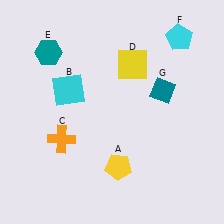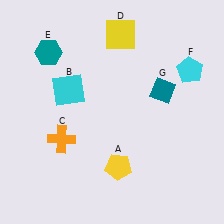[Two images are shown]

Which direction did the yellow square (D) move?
The yellow square (D) moved up.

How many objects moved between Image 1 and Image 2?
2 objects moved between the two images.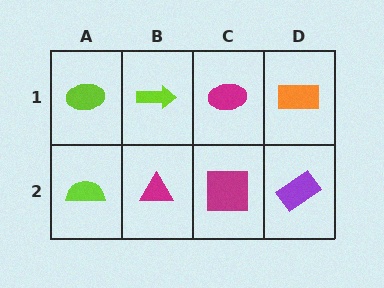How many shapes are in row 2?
4 shapes.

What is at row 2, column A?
A lime semicircle.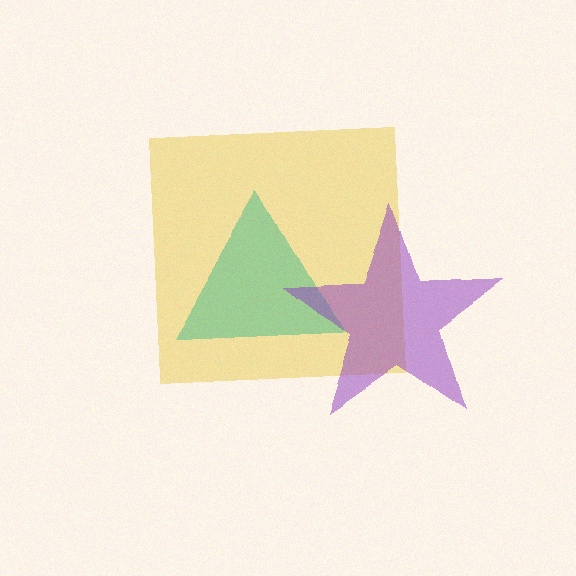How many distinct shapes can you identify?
There are 3 distinct shapes: a cyan triangle, a yellow square, a purple star.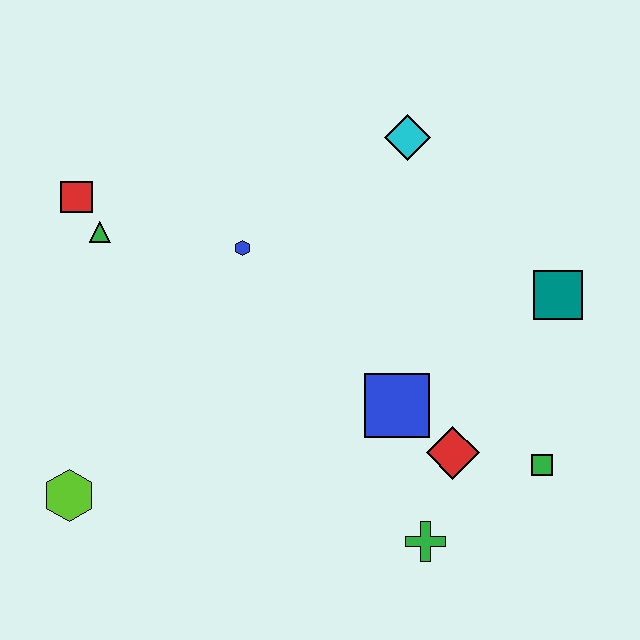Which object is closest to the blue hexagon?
The green triangle is closest to the blue hexagon.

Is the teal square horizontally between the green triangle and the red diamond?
No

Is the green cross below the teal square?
Yes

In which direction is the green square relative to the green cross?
The green square is to the right of the green cross.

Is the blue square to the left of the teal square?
Yes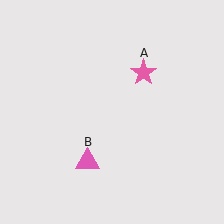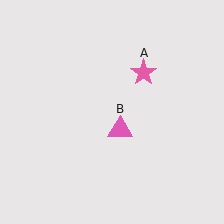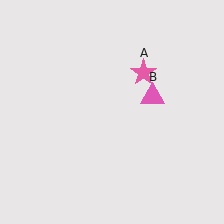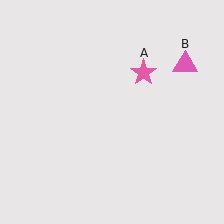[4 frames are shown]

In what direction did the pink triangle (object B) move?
The pink triangle (object B) moved up and to the right.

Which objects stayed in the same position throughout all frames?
Pink star (object A) remained stationary.